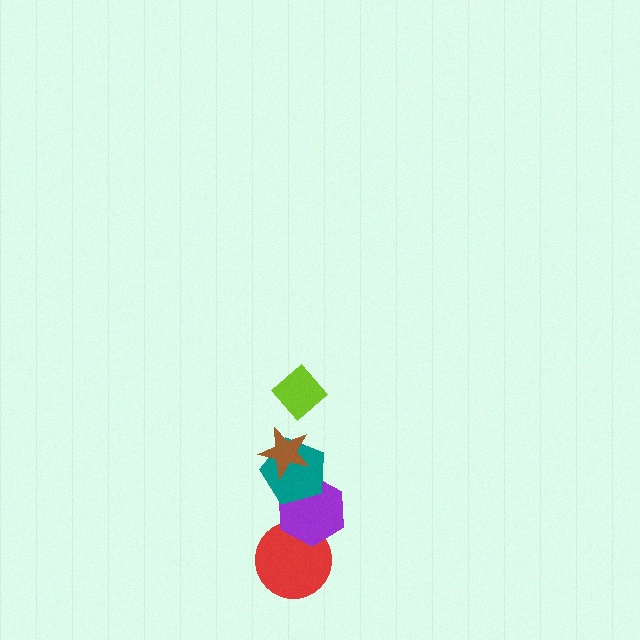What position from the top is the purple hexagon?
The purple hexagon is 4th from the top.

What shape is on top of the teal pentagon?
The brown star is on top of the teal pentagon.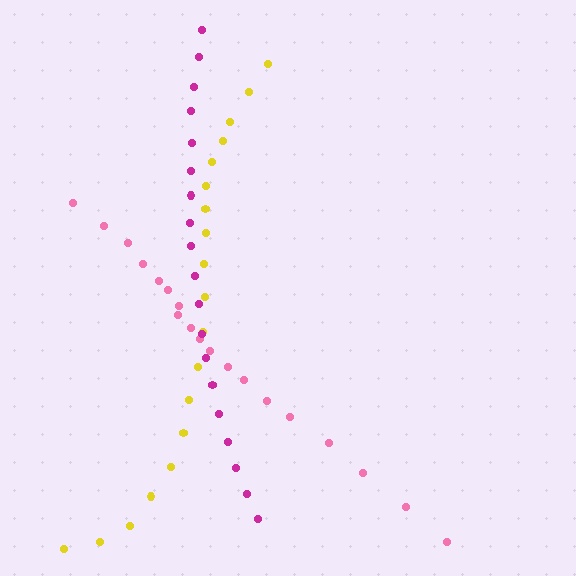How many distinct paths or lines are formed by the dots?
There are 3 distinct paths.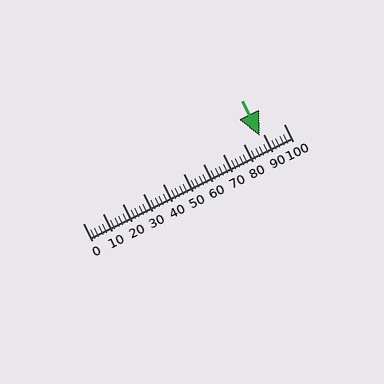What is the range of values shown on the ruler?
The ruler shows values from 0 to 100.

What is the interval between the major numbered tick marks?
The major tick marks are spaced 10 units apart.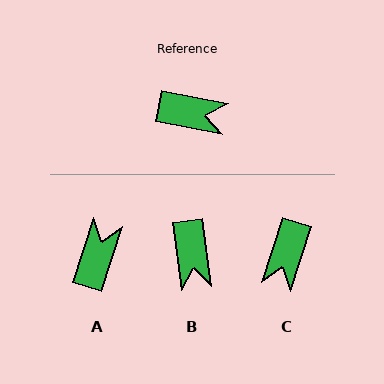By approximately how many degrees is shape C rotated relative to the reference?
Approximately 97 degrees clockwise.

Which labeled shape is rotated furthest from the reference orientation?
C, about 97 degrees away.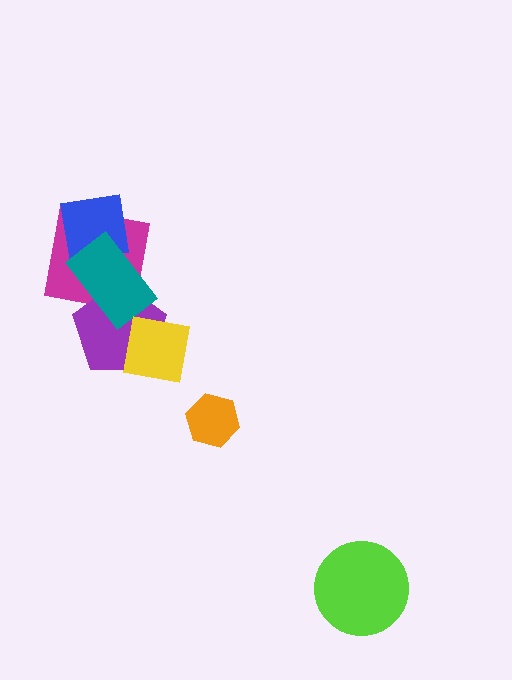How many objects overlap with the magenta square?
3 objects overlap with the magenta square.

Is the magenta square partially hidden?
Yes, it is partially covered by another shape.